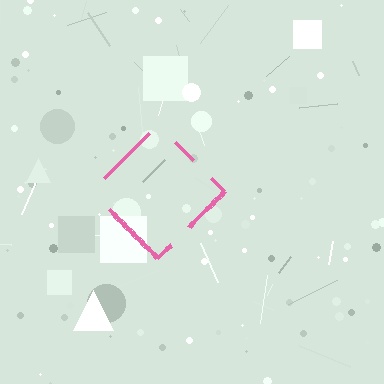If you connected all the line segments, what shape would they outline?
They would outline a diamond.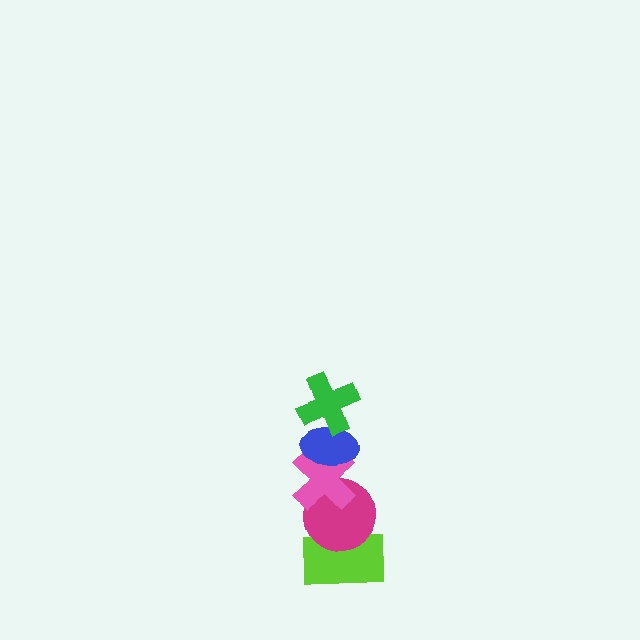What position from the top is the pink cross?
The pink cross is 3rd from the top.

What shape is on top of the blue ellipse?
The green cross is on top of the blue ellipse.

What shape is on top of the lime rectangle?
The magenta circle is on top of the lime rectangle.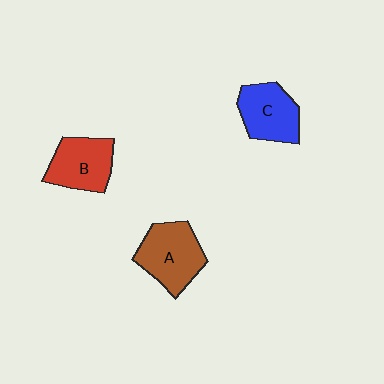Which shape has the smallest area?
Shape C (blue).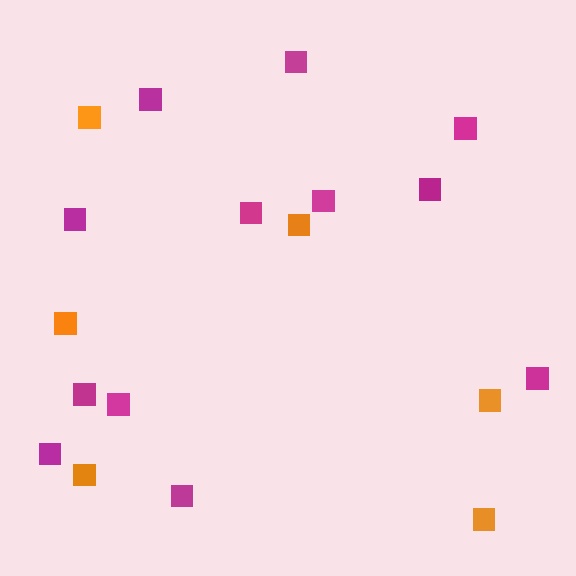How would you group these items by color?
There are 2 groups: one group of orange squares (6) and one group of magenta squares (12).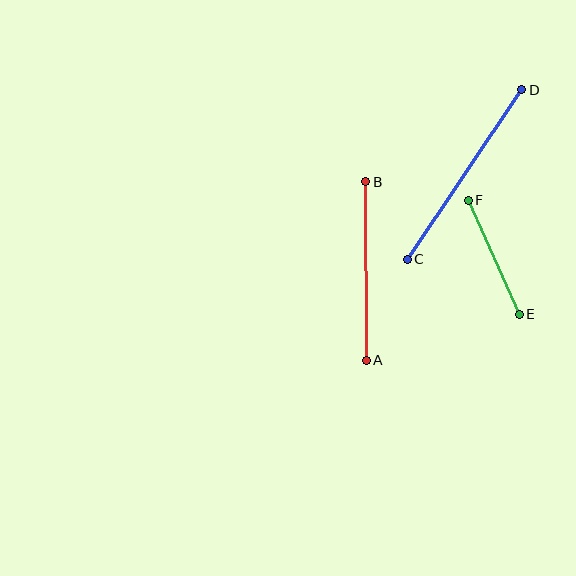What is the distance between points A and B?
The distance is approximately 178 pixels.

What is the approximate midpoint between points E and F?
The midpoint is at approximately (494, 257) pixels.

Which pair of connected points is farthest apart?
Points C and D are farthest apart.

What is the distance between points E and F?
The distance is approximately 125 pixels.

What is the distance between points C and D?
The distance is approximately 204 pixels.